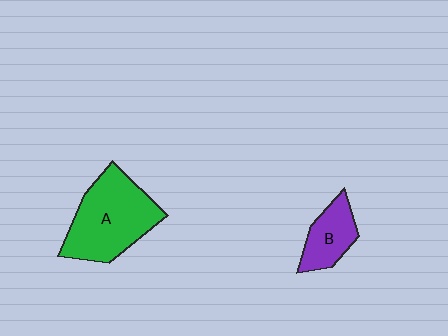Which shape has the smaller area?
Shape B (purple).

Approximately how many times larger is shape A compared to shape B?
Approximately 2.1 times.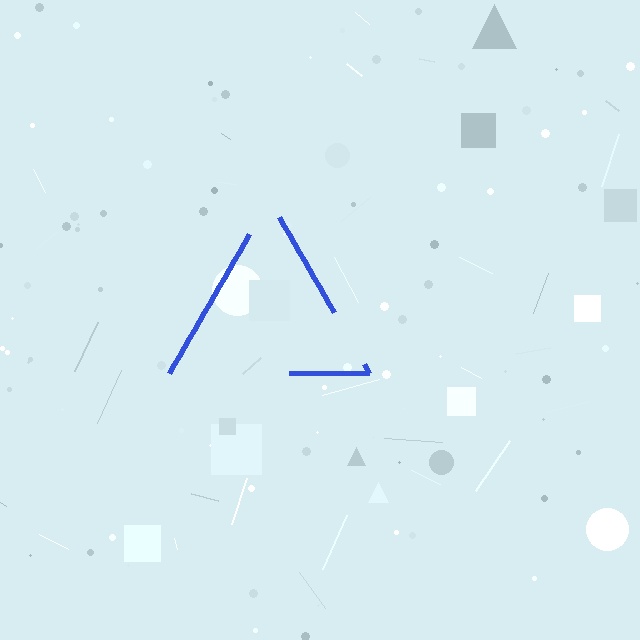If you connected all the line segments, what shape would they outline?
They would outline a triangle.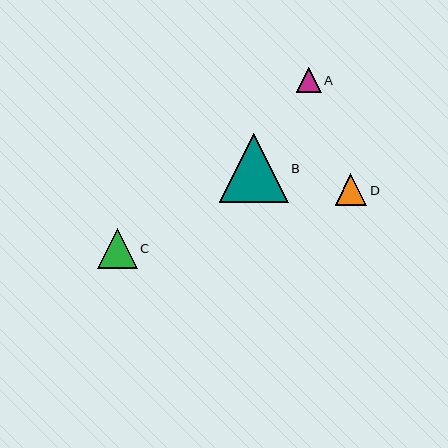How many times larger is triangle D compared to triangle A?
Triangle D is approximately 1.3 times the size of triangle A.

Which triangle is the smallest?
Triangle A is the smallest with a size of approximately 25 pixels.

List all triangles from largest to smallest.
From largest to smallest: B, C, D, A.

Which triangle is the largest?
Triangle B is the largest with a size of approximately 69 pixels.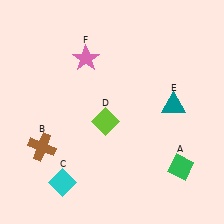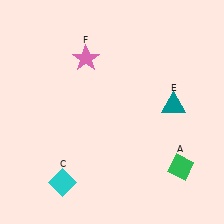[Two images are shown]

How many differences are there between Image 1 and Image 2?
There are 2 differences between the two images.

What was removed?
The lime diamond (D), the brown cross (B) were removed in Image 2.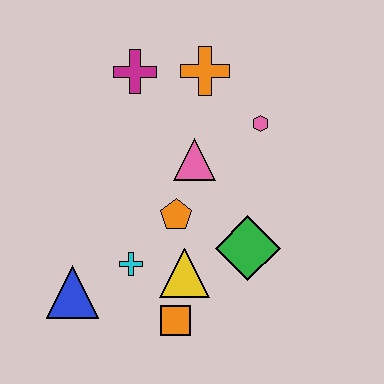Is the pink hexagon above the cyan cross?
Yes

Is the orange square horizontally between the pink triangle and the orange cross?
No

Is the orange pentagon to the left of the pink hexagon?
Yes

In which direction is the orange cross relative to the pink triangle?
The orange cross is above the pink triangle.